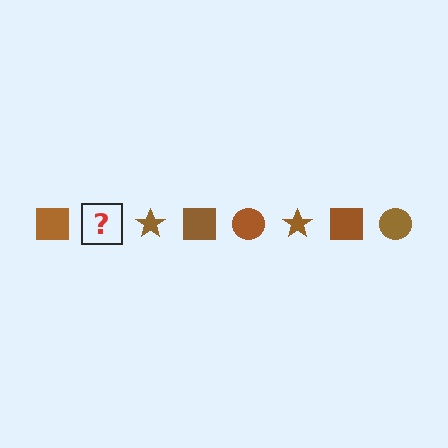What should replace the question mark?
The question mark should be replaced with a brown circle.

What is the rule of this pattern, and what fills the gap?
The rule is that the pattern cycles through square, circle, star shapes in brown. The gap should be filled with a brown circle.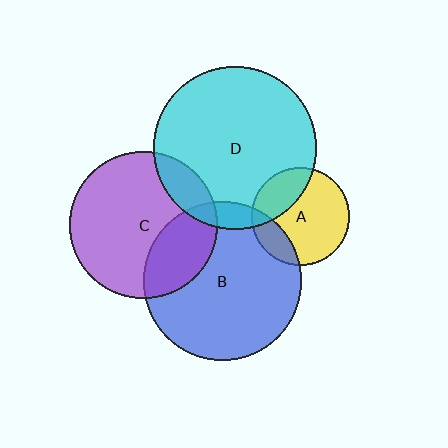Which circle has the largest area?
Circle D (cyan).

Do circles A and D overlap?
Yes.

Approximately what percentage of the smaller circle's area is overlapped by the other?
Approximately 30%.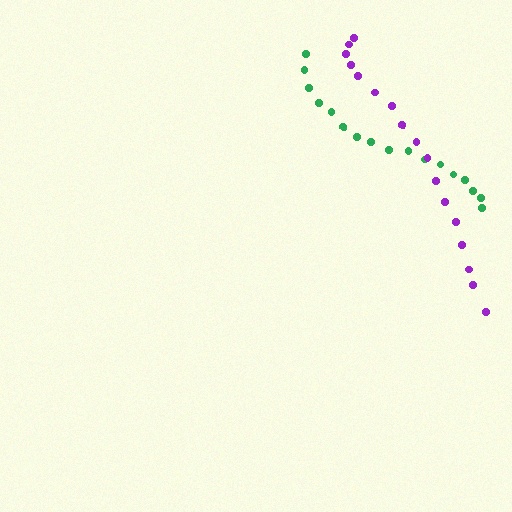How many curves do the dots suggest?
There are 2 distinct paths.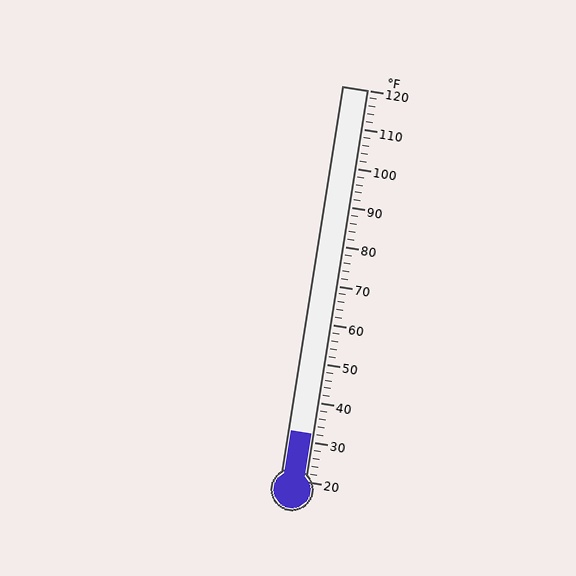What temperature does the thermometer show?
The thermometer shows approximately 32°F.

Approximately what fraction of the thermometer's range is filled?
The thermometer is filled to approximately 10% of its range.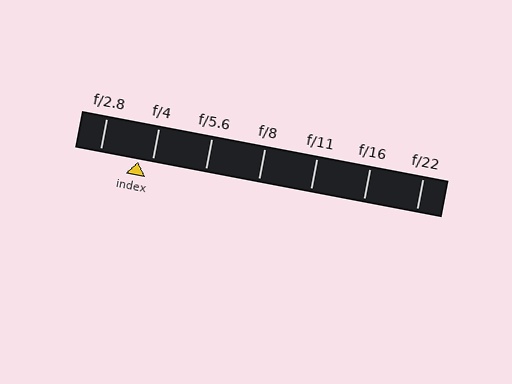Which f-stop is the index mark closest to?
The index mark is closest to f/4.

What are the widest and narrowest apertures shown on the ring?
The widest aperture shown is f/2.8 and the narrowest is f/22.